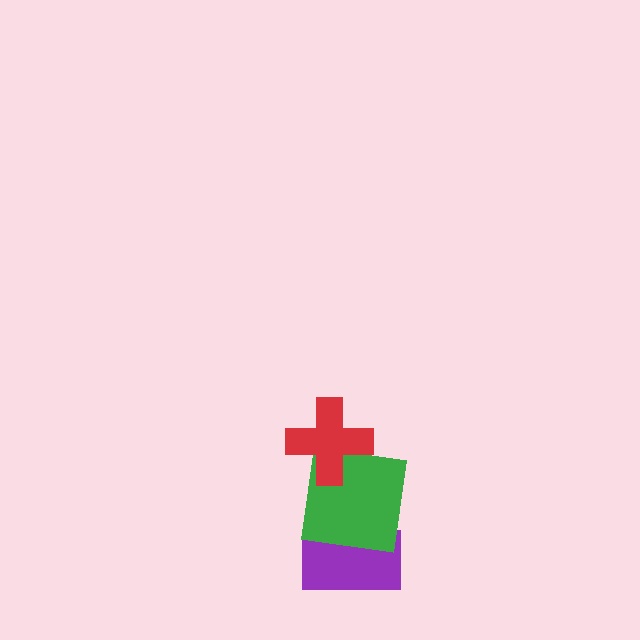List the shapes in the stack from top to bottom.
From top to bottom: the red cross, the green square, the purple rectangle.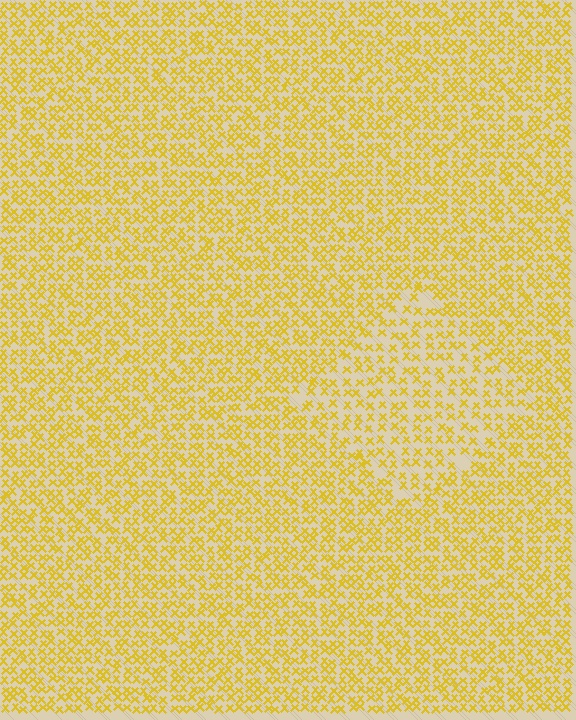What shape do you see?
I see a diamond.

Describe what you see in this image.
The image contains small yellow elements arranged at two different densities. A diamond-shaped region is visible where the elements are less densely packed than the surrounding area.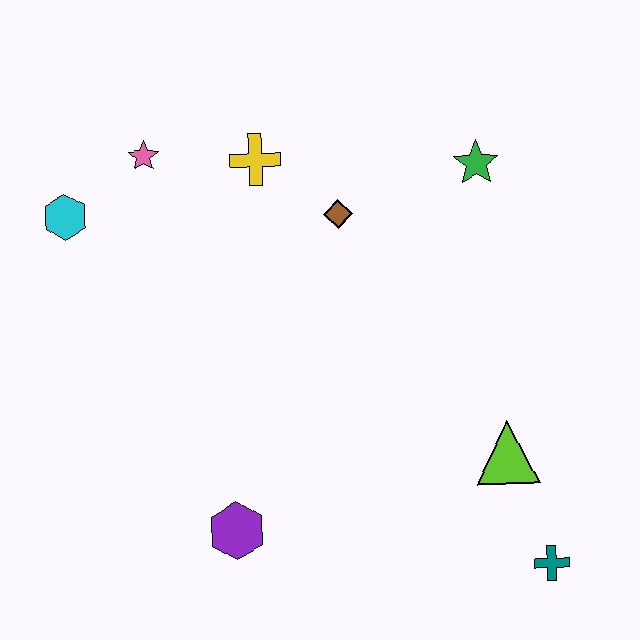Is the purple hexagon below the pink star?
Yes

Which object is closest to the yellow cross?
The brown diamond is closest to the yellow cross.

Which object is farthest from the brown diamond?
The teal cross is farthest from the brown diamond.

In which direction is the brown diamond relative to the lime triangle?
The brown diamond is above the lime triangle.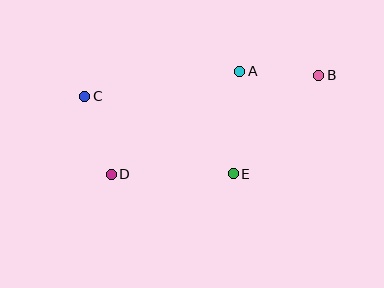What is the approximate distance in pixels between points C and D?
The distance between C and D is approximately 82 pixels.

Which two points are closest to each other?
Points A and B are closest to each other.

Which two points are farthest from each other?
Points B and C are farthest from each other.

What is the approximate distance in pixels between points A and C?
The distance between A and C is approximately 157 pixels.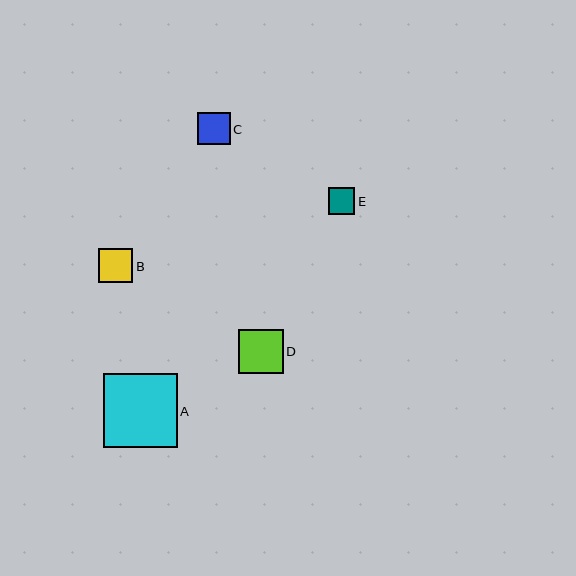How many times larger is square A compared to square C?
Square A is approximately 2.2 times the size of square C.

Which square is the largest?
Square A is the largest with a size of approximately 73 pixels.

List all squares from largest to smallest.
From largest to smallest: A, D, B, C, E.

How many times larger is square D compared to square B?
Square D is approximately 1.3 times the size of square B.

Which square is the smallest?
Square E is the smallest with a size of approximately 26 pixels.